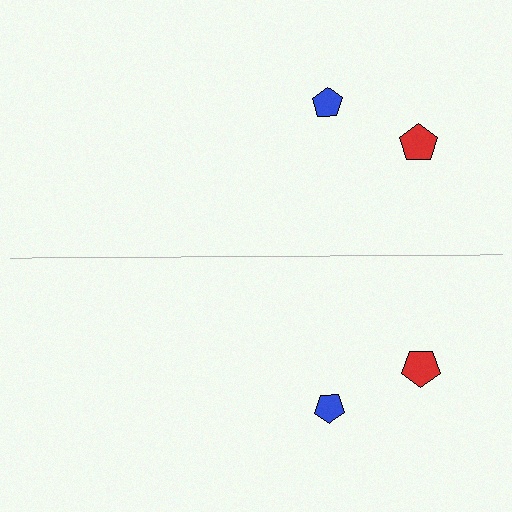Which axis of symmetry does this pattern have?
The pattern has a horizontal axis of symmetry running through the center of the image.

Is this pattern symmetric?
Yes, this pattern has bilateral (reflection) symmetry.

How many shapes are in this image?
There are 4 shapes in this image.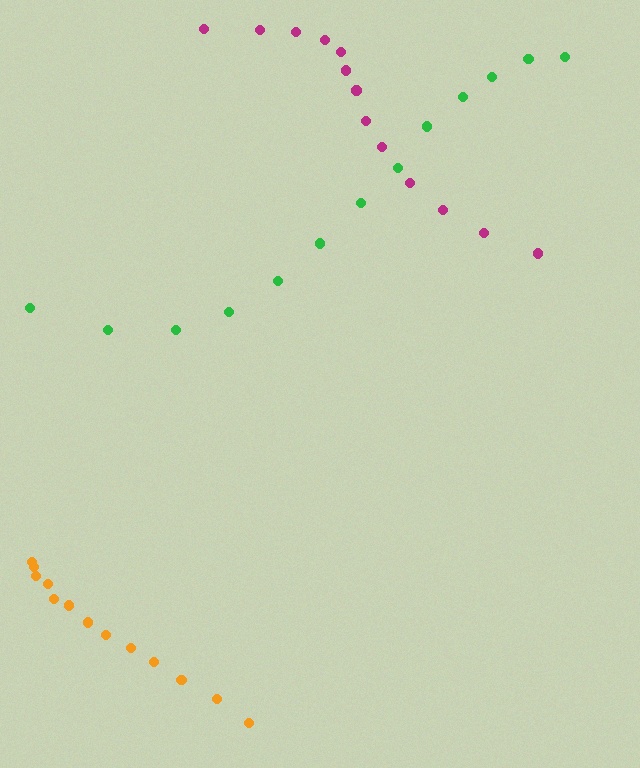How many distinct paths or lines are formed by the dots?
There are 3 distinct paths.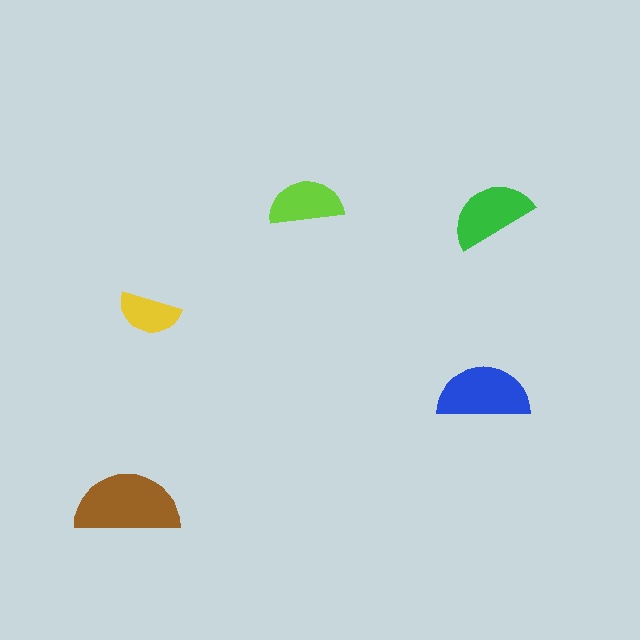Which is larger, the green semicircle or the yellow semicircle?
The green one.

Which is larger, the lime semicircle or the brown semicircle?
The brown one.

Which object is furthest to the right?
The green semicircle is rightmost.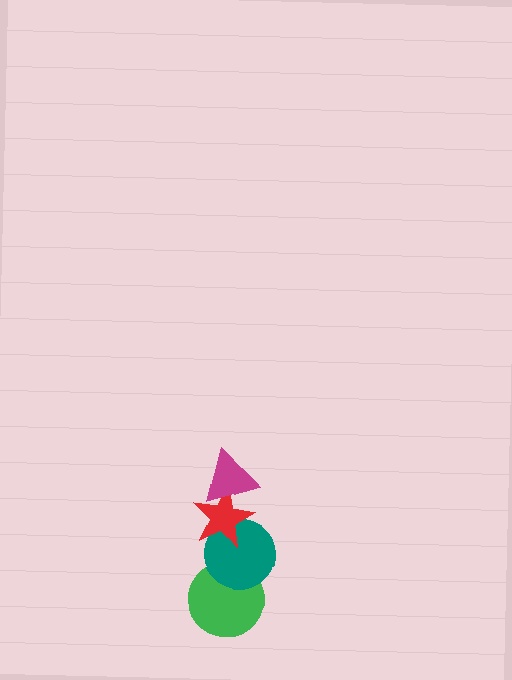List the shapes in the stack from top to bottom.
From top to bottom: the magenta triangle, the red star, the teal circle, the green circle.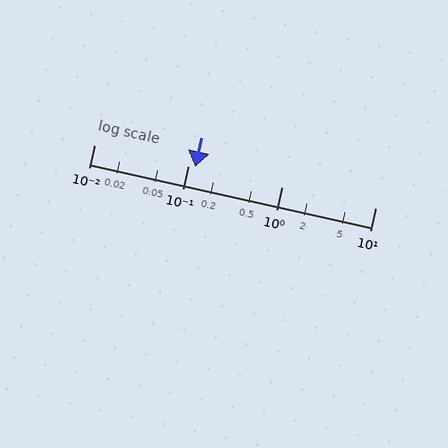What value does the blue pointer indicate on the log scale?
The pointer indicates approximately 0.12.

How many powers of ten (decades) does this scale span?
The scale spans 3 decades, from 0.01 to 10.